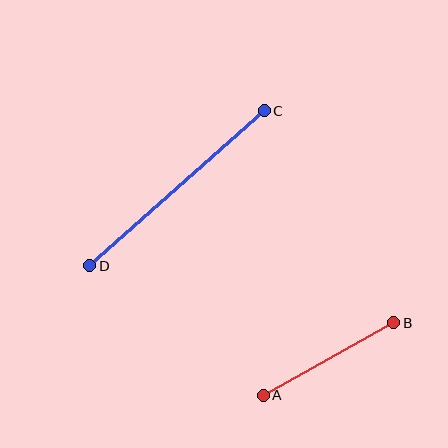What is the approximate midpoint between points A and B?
The midpoint is at approximately (328, 359) pixels.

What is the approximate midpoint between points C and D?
The midpoint is at approximately (177, 188) pixels.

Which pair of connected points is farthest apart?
Points C and D are farthest apart.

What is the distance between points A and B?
The distance is approximately 149 pixels.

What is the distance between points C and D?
The distance is approximately 233 pixels.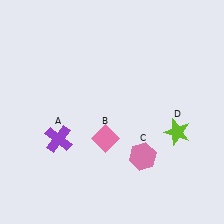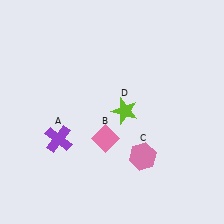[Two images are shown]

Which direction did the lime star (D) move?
The lime star (D) moved left.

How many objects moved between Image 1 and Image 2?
1 object moved between the two images.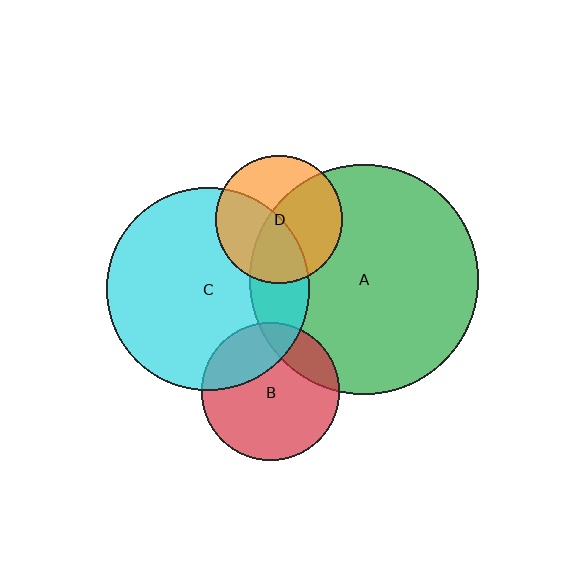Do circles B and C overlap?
Yes.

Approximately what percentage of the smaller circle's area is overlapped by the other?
Approximately 25%.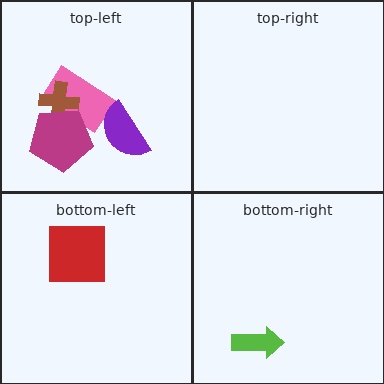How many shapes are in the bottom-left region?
1.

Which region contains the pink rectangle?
The top-left region.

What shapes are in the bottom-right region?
The lime arrow.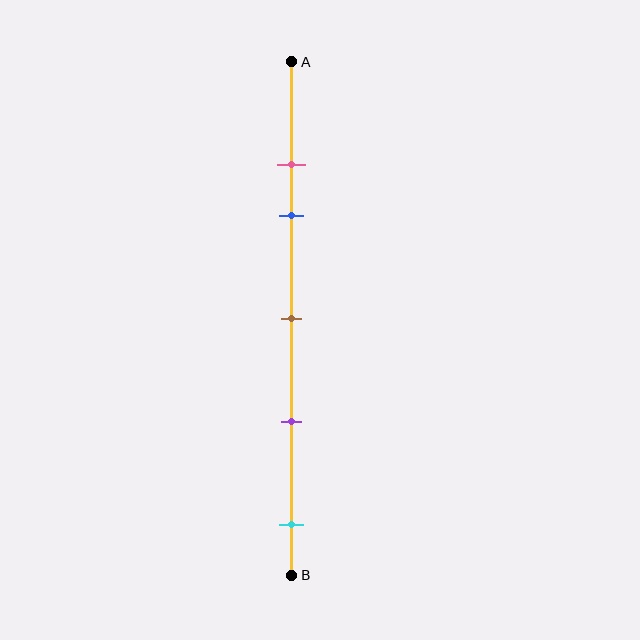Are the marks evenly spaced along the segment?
No, the marks are not evenly spaced.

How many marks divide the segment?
There are 5 marks dividing the segment.